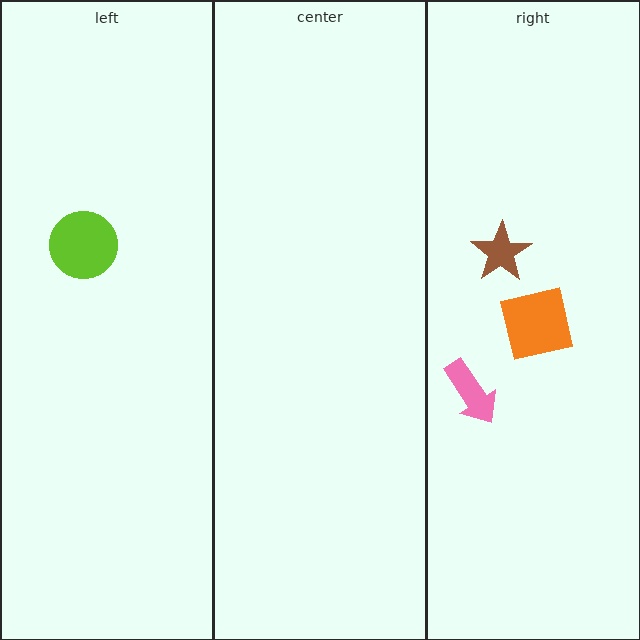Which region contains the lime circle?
The left region.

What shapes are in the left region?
The lime circle.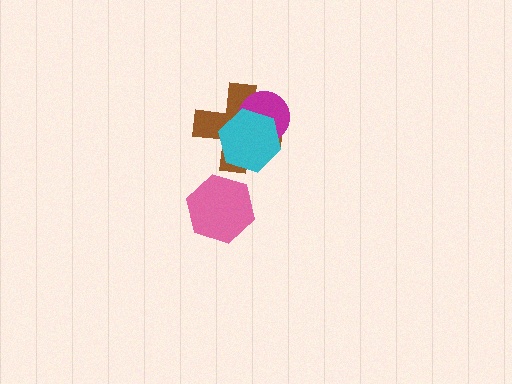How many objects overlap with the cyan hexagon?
2 objects overlap with the cyan hexagon.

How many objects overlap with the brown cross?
2 objects overlap with the brown cross.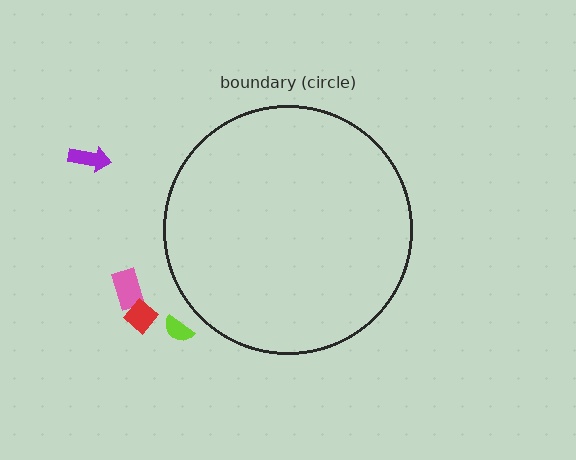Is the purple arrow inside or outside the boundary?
Outside.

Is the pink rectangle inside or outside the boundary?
Outside.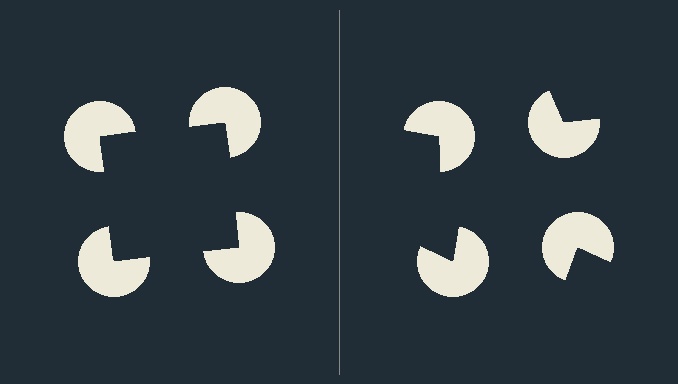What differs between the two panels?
The pac-man discs are positioned identically on both sides; only the wedge orientations differ. On the left they align to a square; on the right they are misaligned.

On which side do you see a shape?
An illusory square appears on the left side. On the right side the wedge cuts are rotated, so no coherent shape forms.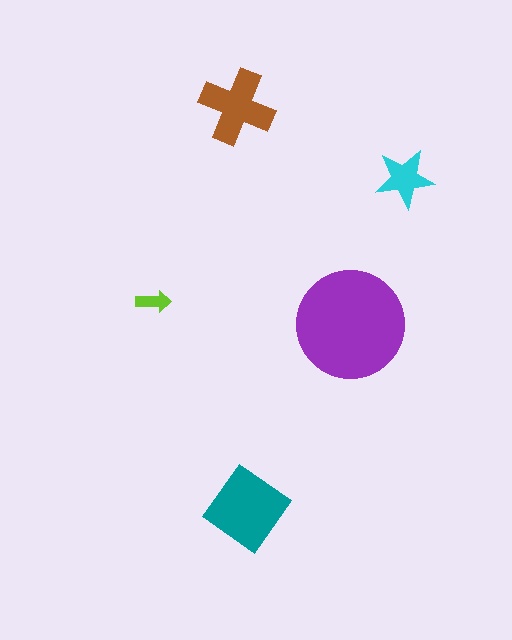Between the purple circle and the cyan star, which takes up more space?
The purple circle.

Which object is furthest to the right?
The cyan star is rightmost.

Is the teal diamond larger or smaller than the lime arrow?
Larger.